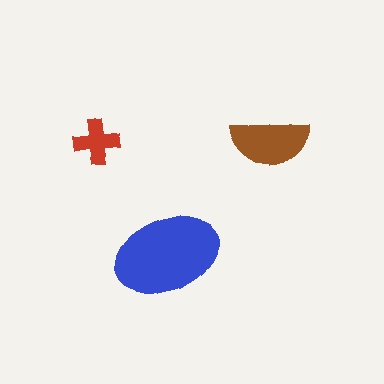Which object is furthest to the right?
The brown semicircle is rightmost.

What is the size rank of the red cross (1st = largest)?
3rd.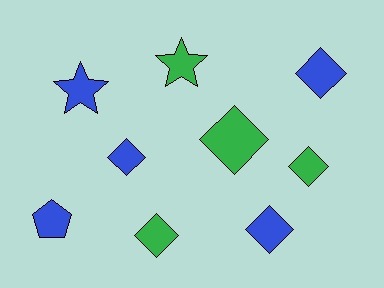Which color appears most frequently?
Blue, with 5 objects.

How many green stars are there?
There is 1 green star.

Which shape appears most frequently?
Diamond, with 6 objects.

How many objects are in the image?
There are 9 objects.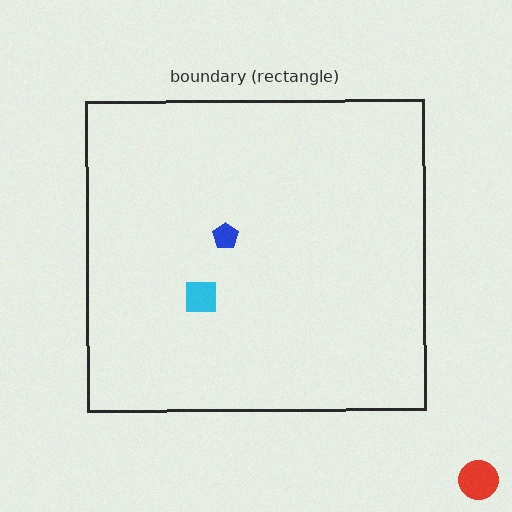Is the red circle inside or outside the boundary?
Outside.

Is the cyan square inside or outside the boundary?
Inside.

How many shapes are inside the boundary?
2 inside, 1 outside.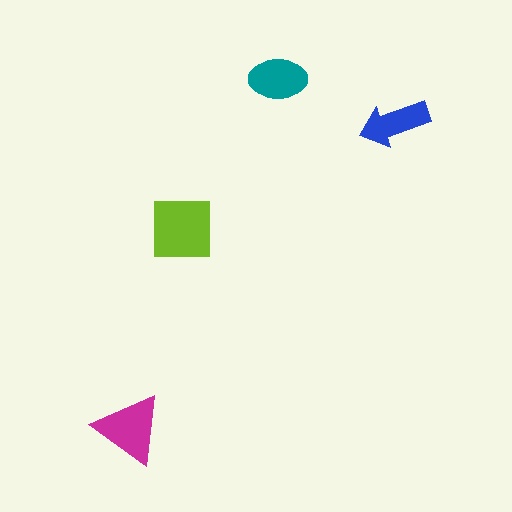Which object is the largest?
The lime square.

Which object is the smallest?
The blue arrow.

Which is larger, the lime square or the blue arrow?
The lime square.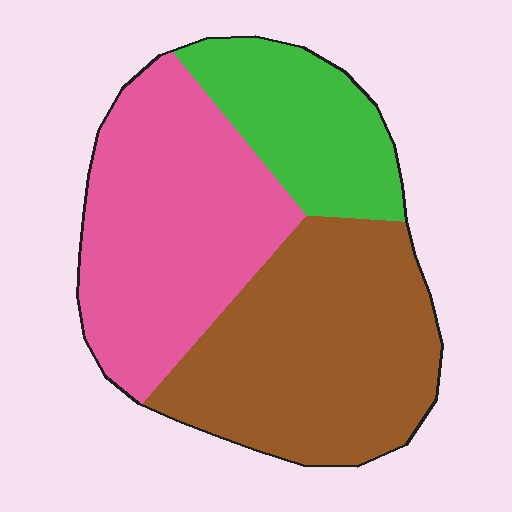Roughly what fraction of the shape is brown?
Brown covers about 40% of the shape.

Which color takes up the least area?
Green, at roughly 20%.